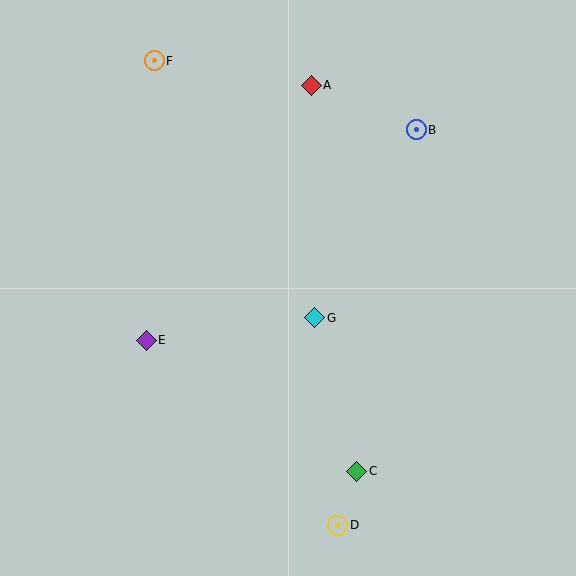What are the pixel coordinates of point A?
Point A is at (311, 85).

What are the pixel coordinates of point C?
Point C is at (357, 471).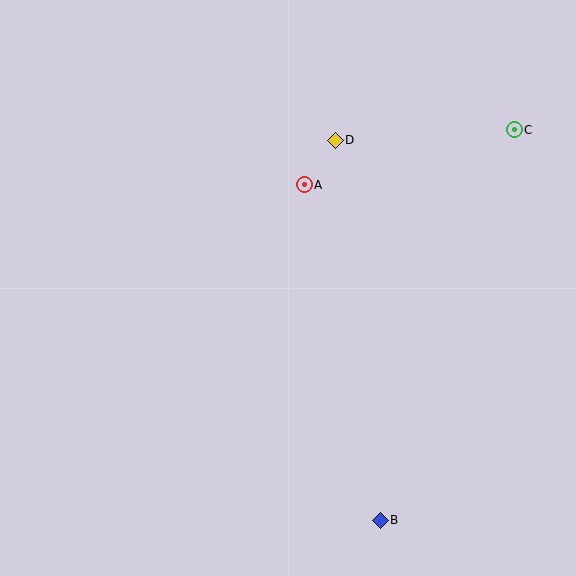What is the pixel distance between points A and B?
The distance between A and B is 344 pixels.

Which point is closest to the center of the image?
Point A at (304, 185) is closest to the center.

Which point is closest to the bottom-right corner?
Point B is closest to the bottom-right corner.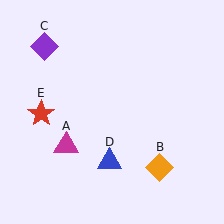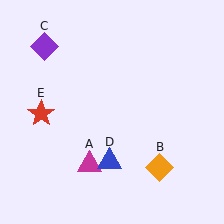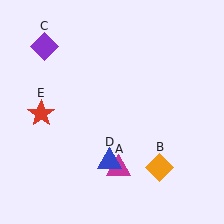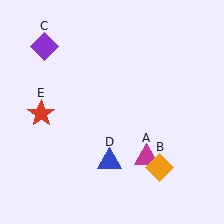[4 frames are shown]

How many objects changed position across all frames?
1 object changed position: magenta triangle (object A).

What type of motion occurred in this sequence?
The magenta triangle (object A) rotated counterclockwise around the center of the scene.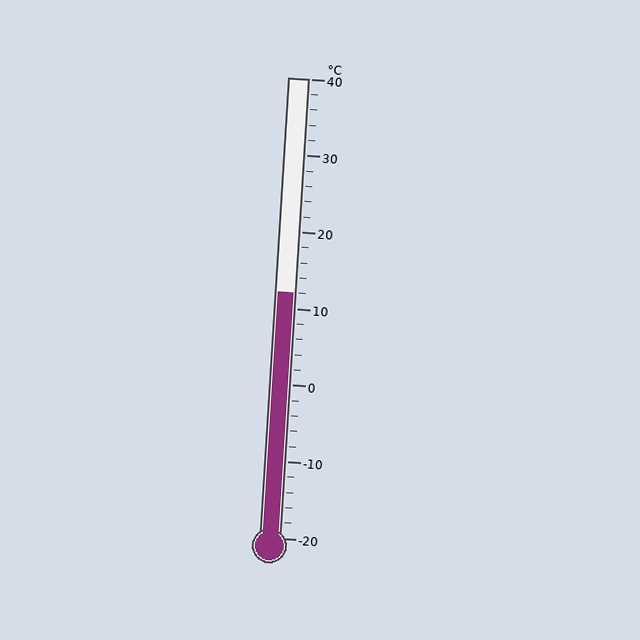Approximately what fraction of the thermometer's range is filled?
The thermometer is filled to approximately 55% of its range.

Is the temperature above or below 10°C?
The temperature is above 10°C.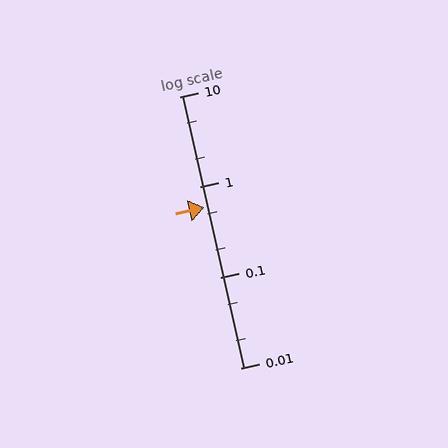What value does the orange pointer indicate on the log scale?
The pointer indicates approximately 0.59.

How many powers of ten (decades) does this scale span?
The scale spans 3 decades, from 0.01 to 10.